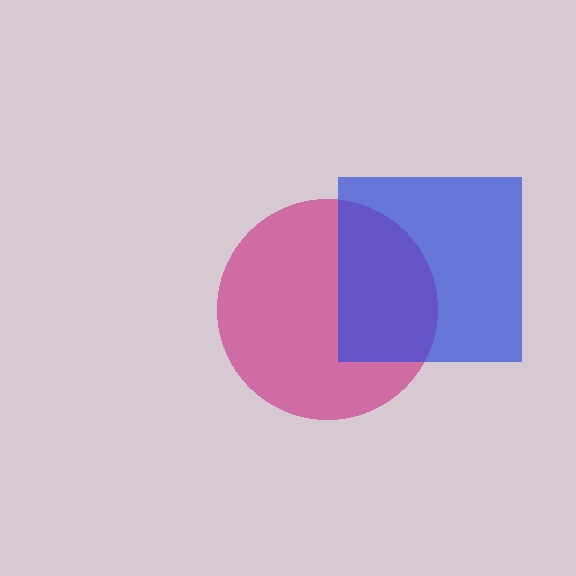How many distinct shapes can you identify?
There are 2 distinct shapes: a magenta circle, a blue square.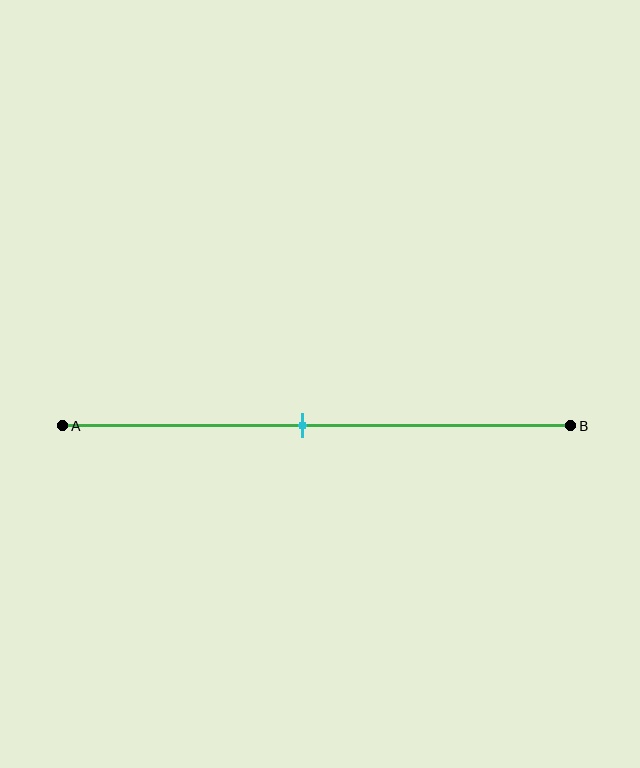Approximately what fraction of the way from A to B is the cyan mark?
The cyan mark is approximately 45% of the way from A to B.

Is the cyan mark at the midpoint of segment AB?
Yes, the mark is approximately at the midpoint.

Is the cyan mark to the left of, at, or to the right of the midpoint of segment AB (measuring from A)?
The cyan mark is approximately at the midpoint of segment AB.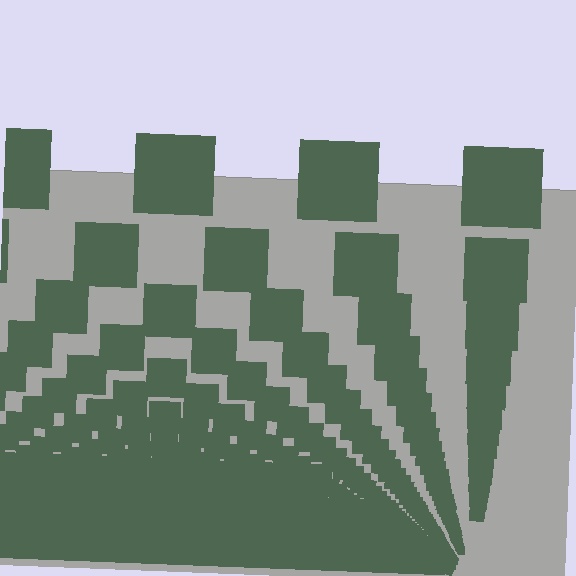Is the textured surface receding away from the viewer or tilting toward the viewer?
The surface appears to tilt toward the viewer. Texture elements get larger and sparser toward the top.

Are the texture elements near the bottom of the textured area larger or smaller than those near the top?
Smaller. The gradient is inverted — elements near the bottom are smaller and denser.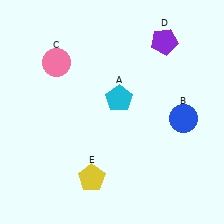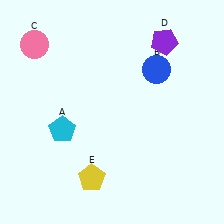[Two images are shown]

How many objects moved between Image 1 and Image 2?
3 objects moved between the two images.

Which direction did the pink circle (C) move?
The pink circle (C) moved left.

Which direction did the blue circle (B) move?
The blue circle (B) moved up.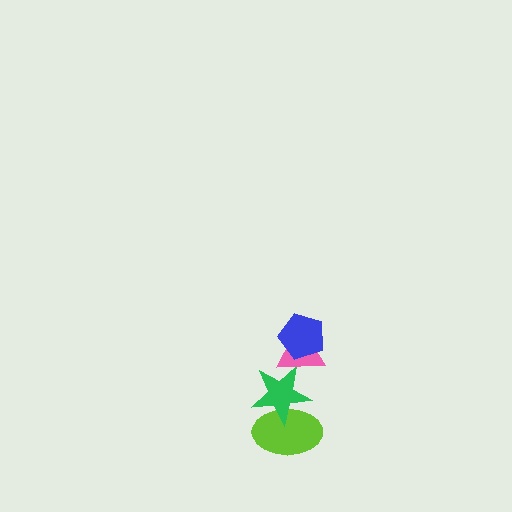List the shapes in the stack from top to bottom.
From top to bottom: the blue pentagon, the pink triangle, the green star, the lime ellipse.